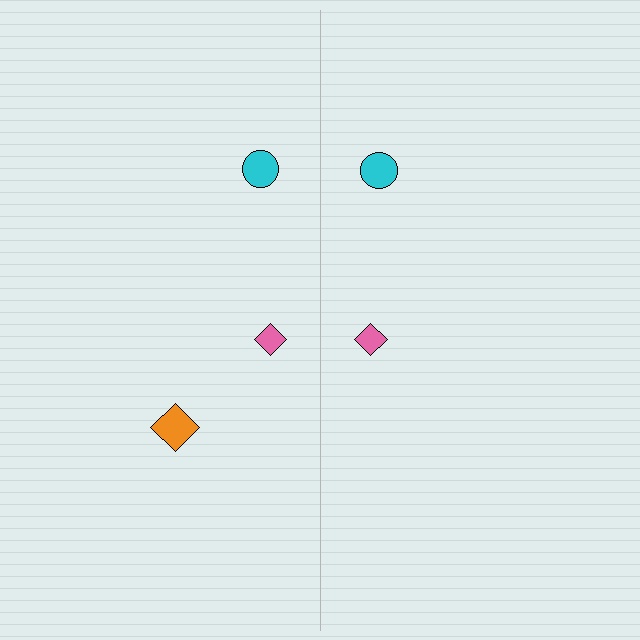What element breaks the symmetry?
A orange diamond is missing from the right side.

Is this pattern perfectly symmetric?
No, the pattern is not perfectly symmetric. A orange diamond is missing from the right side.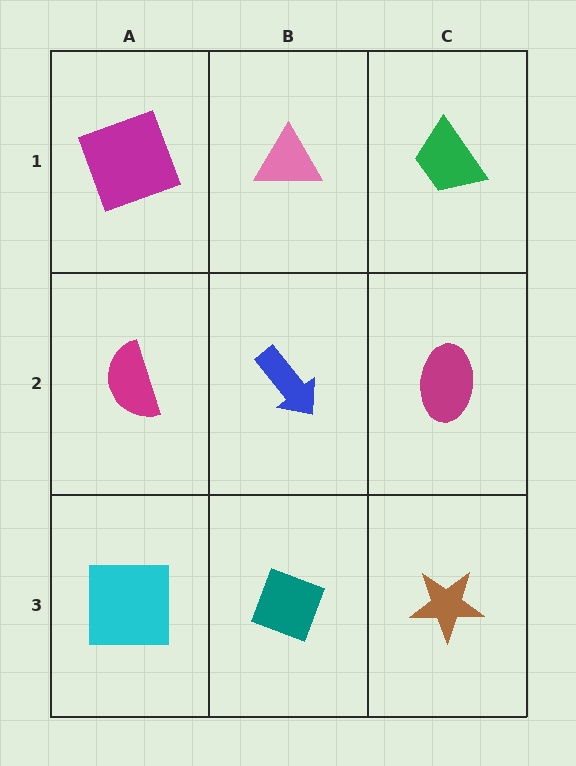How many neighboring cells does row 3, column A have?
2.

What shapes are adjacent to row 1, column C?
A magenta ellipse (row 2, column C), a pink triangle (row 1, column B).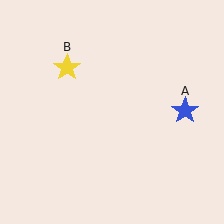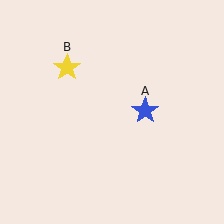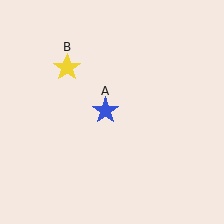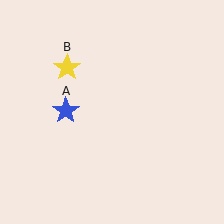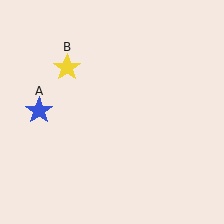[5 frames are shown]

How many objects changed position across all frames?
1 object changed position: blue star (object A).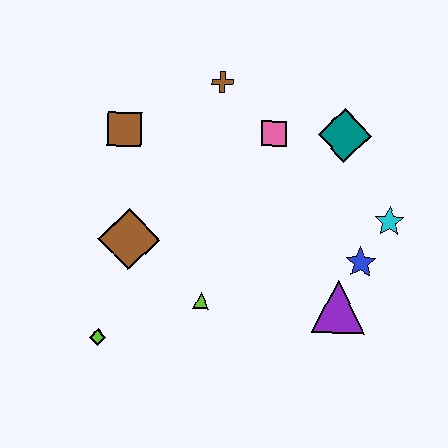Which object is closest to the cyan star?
The blue star is closest to the cyan star.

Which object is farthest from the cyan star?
The lime diamond is farthest from the cyan star.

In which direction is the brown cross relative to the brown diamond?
The brown cross is above the brown diamond.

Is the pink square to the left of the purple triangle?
Yes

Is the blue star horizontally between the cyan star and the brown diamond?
Yes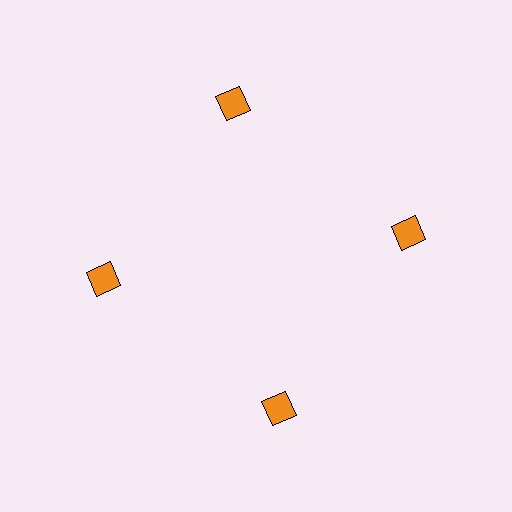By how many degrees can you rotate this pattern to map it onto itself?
The pattern maps onto itself every 90 degrees of rotation.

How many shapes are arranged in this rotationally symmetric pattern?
There are 4 shapes, arranged in 4 groups of 1.